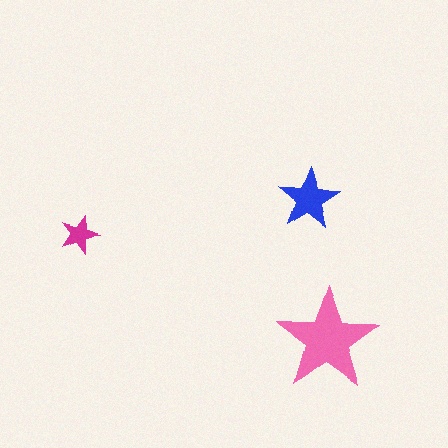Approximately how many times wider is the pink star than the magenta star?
About 2.5 times wider.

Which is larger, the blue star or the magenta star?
The blue one.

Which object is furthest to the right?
The pink star is rightmost.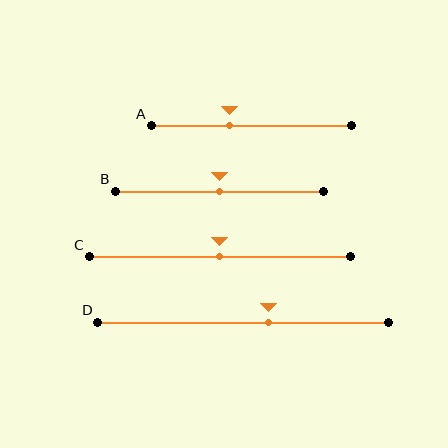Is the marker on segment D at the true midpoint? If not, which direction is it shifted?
No, the marker on segment D is shifted to the right by about 9% of the segment length.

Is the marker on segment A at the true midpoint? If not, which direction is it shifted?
No, the marker on segment A is shifted to the left by about 11% of the segment length.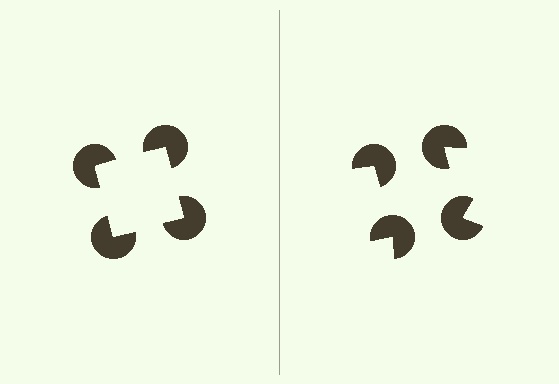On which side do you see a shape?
An illusory square appears on the left side. On the right side the wedge cuts are rotated, so no coherent shape forms.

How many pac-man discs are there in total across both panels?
8 — 4 on each side.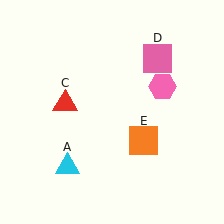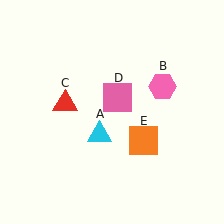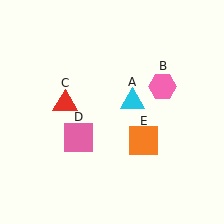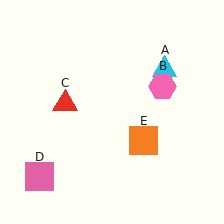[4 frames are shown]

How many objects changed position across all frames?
2 objects changed position: cyan triangle (object A), pink square (object D).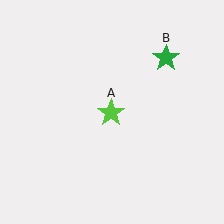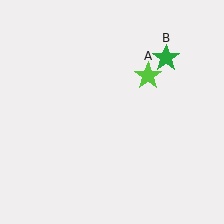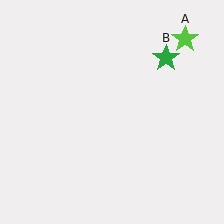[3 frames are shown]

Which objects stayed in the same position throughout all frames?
Green star (object B) remained stationary.